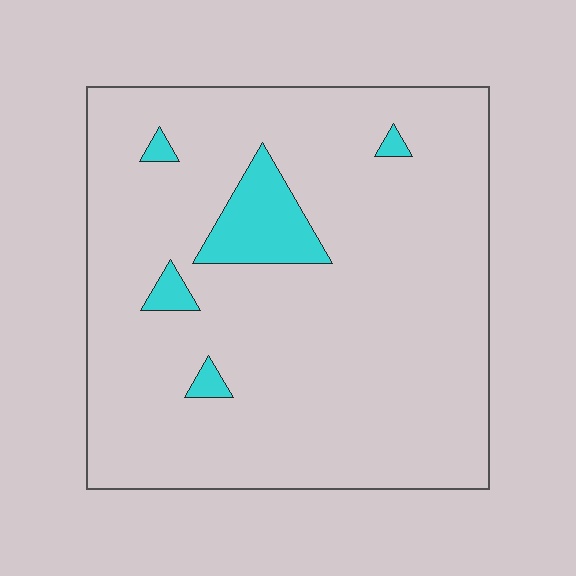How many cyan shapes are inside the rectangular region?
5.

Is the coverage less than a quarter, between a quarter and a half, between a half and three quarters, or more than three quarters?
Less than a quarter.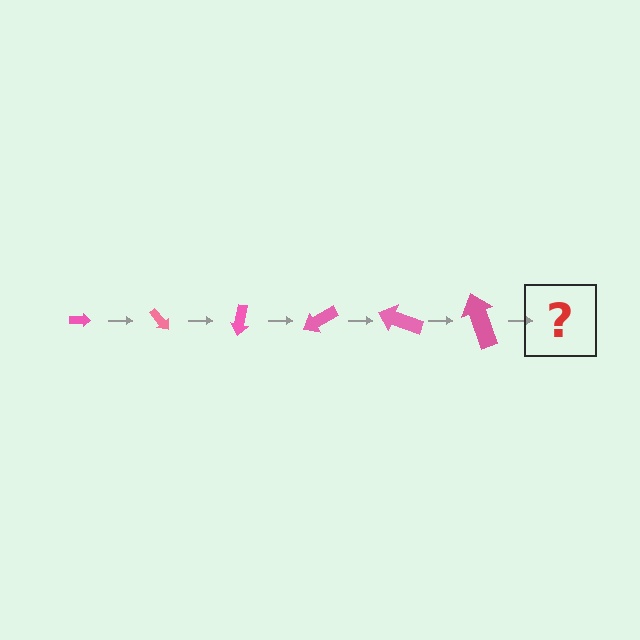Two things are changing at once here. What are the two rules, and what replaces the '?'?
The two rules are that the arrow grows larger each step and it rotates 50 degrees each step. The '?' should be an arrow, larger than the previous one and rotated 300 degrees from the start.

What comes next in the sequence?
The next element should be an arrow, larger than the previous one and rotated 300 degrees from the start.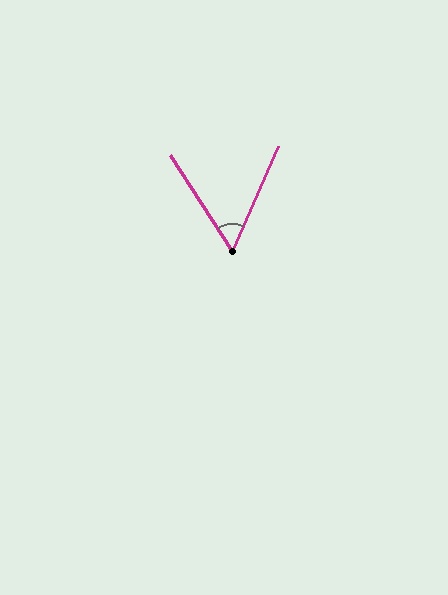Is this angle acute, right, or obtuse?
It is acute.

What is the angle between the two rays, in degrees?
Approximately 56 degrees.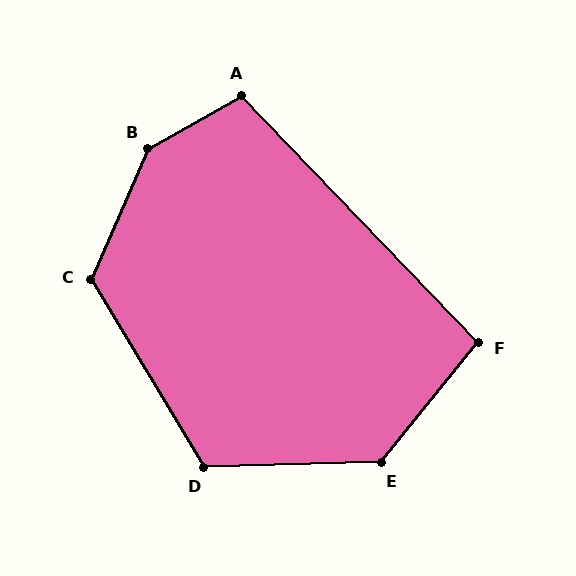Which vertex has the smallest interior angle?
F, at approximately 97 degrees.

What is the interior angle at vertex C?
Approximately 125 degrees (obtuse).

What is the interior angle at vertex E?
Approximately 130 degrees (obtuse).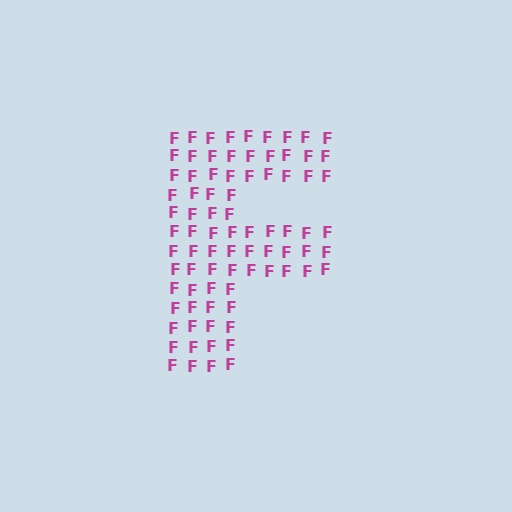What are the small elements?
The small elements are letter F's.